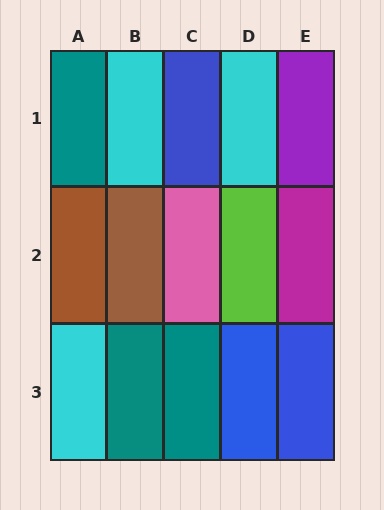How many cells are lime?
1 cell is lime.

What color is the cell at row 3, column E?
Blue.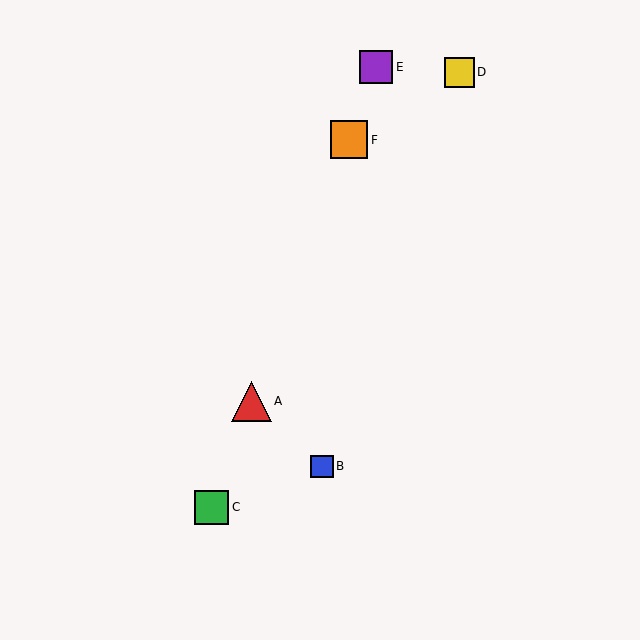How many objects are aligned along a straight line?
4 objects (A, C, E, F) are aligned along a straight line.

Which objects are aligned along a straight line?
Objects A, C, E, F are aligned along a straight line.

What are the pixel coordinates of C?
Object C is at (212, 507).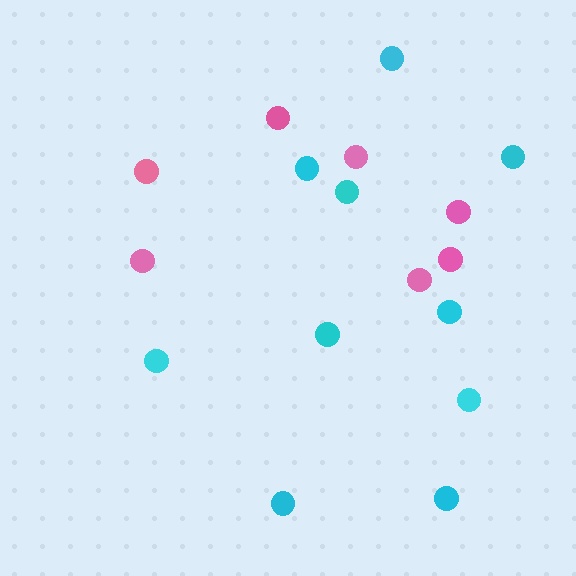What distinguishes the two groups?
There are 2 groups: one group of pink circles (7) and one group of cyan circles (10).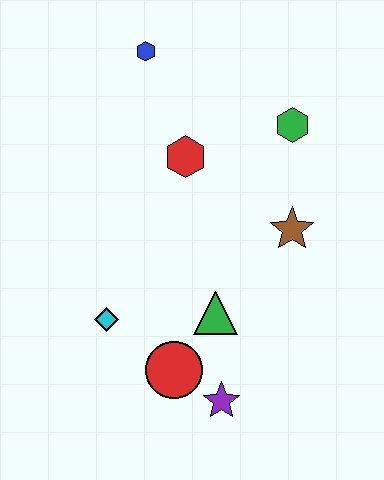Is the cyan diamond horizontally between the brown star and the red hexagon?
No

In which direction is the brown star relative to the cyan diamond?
The brown star is to the right of the cyan diamond.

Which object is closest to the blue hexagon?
The red hexagon is closest to the blue hexagon.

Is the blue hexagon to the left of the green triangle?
Yes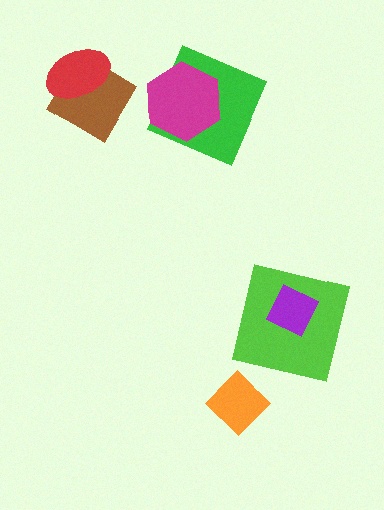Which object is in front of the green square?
The magenta hexagon is in front of the green square.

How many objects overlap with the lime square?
1 object overlaps with the lime square.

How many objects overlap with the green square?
1 object overlaps with the green square.